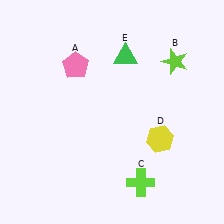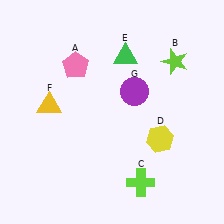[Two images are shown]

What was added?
A yellow triangle (F), a purple circle (G) were added in Image 2.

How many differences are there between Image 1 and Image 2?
There are 2 differences between the two images.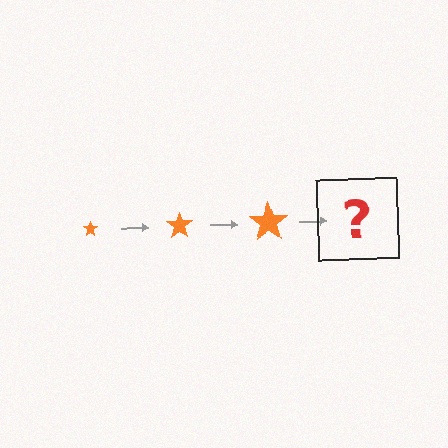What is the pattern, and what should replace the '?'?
The pattern is that the star gets progressively larger each step. The '?' should be an orange star, larger than the previous one.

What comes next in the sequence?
The next element should be an orange star, larger than the previous one.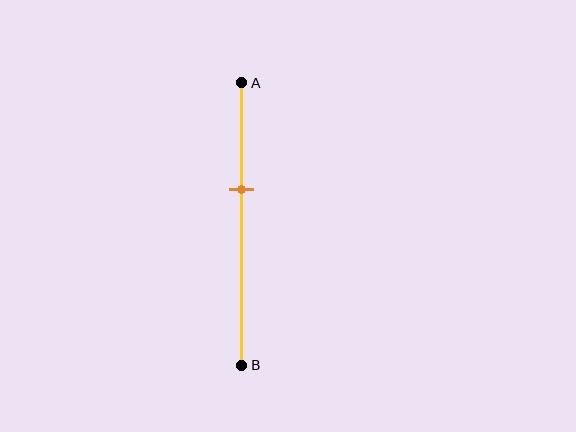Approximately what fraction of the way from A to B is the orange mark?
The orange mark is approximately 40% of the way from A to B.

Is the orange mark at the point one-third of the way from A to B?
No, the mark is at about 40% from A, not at the 33% one-third point.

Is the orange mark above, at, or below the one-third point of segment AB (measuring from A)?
The orange mark is below the one-third point of segment AB.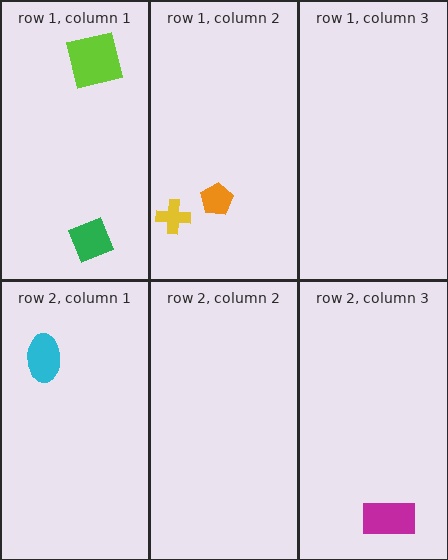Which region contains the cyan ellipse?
The row 2, column 1 region.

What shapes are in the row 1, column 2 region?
The yellow cross, the orange pentagon.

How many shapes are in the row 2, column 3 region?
1.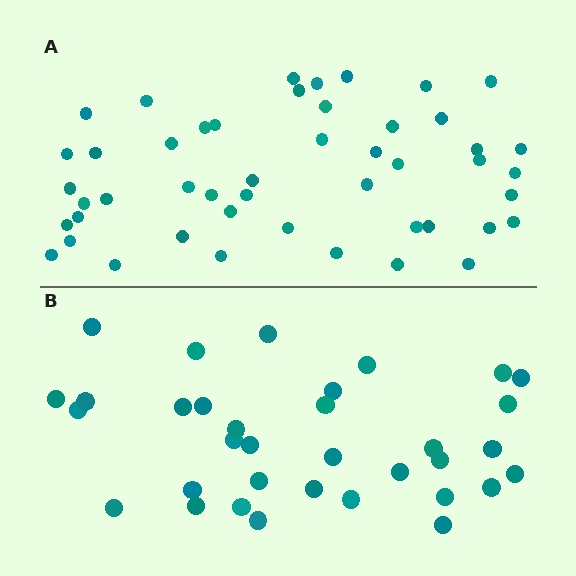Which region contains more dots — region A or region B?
Region A (the top region) has more dots.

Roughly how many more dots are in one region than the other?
Region A has approximately 15 more dots than region B.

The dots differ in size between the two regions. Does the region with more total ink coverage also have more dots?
No. Region B has more total ink coverage because its dots are larger, but region A actually contains more individual dots. Total area can be misleading — the number of items is what matters here.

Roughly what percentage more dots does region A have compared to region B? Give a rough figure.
About 40% more.